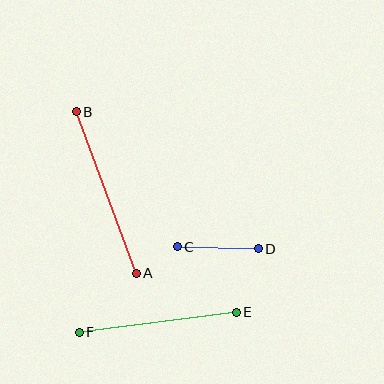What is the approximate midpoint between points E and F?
The midpoint is at approximately (158, 322) pixels.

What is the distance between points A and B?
The distance is approximately 172 pixels.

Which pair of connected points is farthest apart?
Points A and B are farthest apart.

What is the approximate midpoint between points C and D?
The midpoint is at approximately (218, 248) pixels.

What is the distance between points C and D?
The distance is approximately 81 pixels.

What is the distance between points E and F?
The distance is approximately 158 pixels.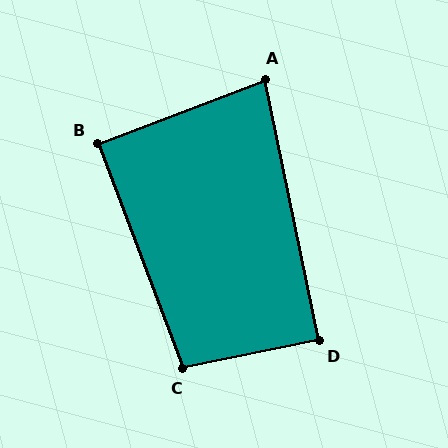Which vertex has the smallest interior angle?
A, at approximately 81 degrees.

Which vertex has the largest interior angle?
C, at approximately 99 degrees.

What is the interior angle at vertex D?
Approximately 90 degrees (approximately right).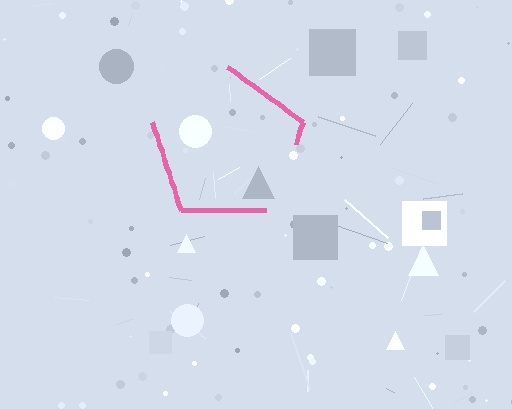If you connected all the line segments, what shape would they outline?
They would outline a pentagon.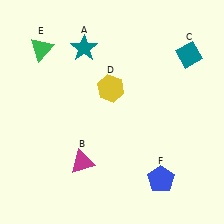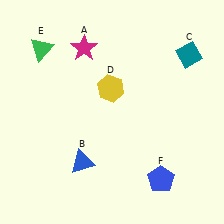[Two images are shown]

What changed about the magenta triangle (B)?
In Image 1, B is magenta. In Image 2, it changed to blue.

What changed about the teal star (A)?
In Image 1, A is teal. In Image 2, it changed to magenta.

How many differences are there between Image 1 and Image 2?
There are 2 differences between the two images.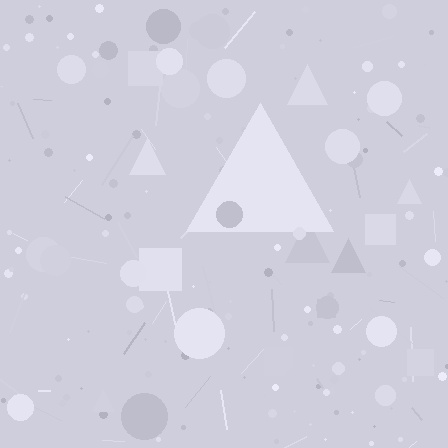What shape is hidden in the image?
A triangle is hidden in the image.